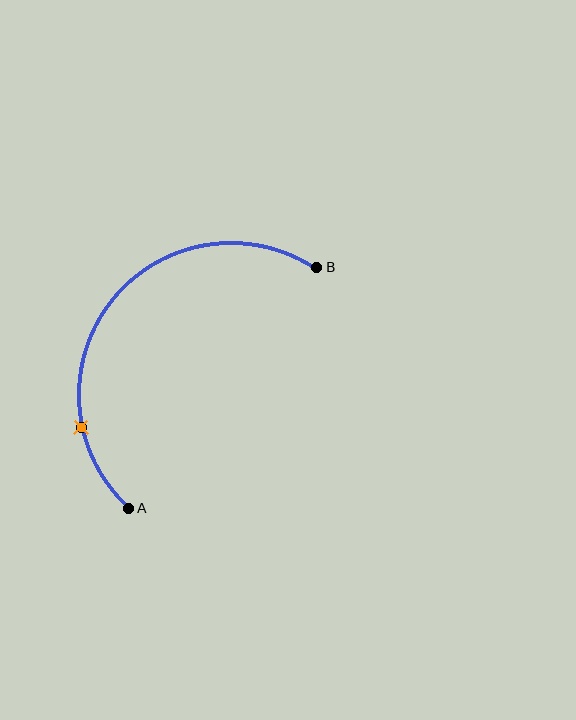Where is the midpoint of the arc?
The arc midpoint is the point on the curve farthest from the straight line joining A and B. It sits above and to the left of that line.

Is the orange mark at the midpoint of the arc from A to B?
No. The orange mark lies on the arc but is closer to endpoint A. The arc midpoint would be at the point on the curve equidistant along the arc from both A and B.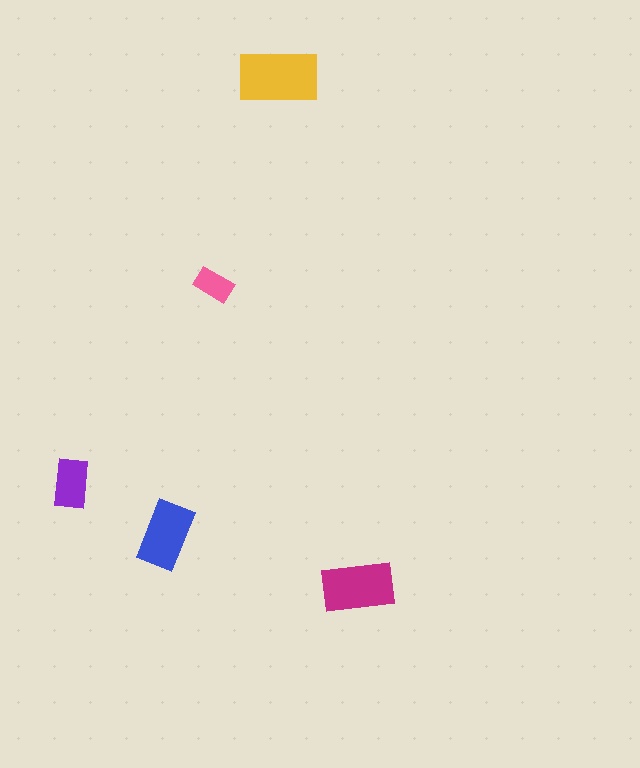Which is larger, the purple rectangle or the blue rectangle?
The blue one.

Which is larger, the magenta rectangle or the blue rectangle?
The magenta one.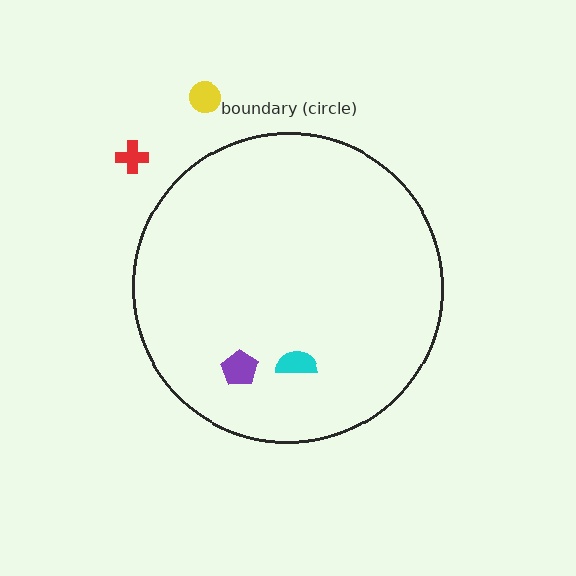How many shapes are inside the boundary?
2 inside, 2 outside.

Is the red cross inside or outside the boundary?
Outside.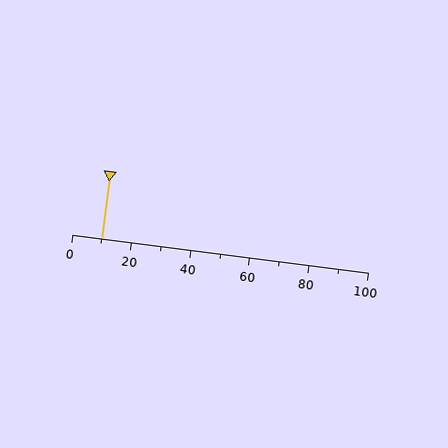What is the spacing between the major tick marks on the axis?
The major ticks are spaced 20 apart.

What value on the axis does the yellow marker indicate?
The marker indicates approximately 10.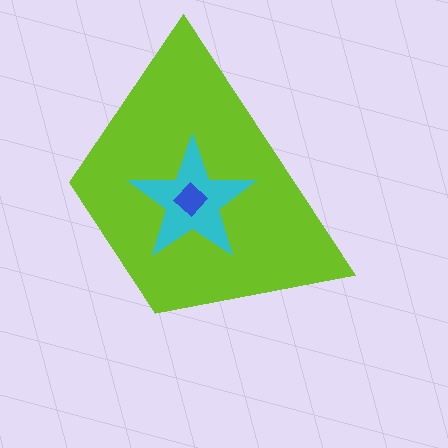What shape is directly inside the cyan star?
The blue diamond.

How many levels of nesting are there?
3.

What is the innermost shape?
The blue diamond.